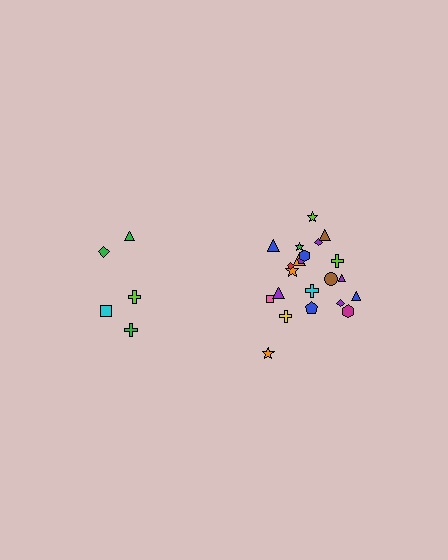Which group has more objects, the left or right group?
The right group.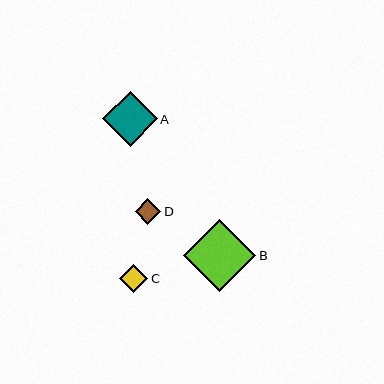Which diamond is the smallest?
Diamond D is the smallest with a size of approximately 26 pixels.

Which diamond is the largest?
Diamond B is the largest with a size of approximately 72 pixels.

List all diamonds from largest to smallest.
From largest to smallest: B, A, C, D.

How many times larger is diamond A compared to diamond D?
Diamond A is approximately 2.1 times the size of diamond D.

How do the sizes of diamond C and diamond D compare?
Diamond C and diamond D are approximately the same size.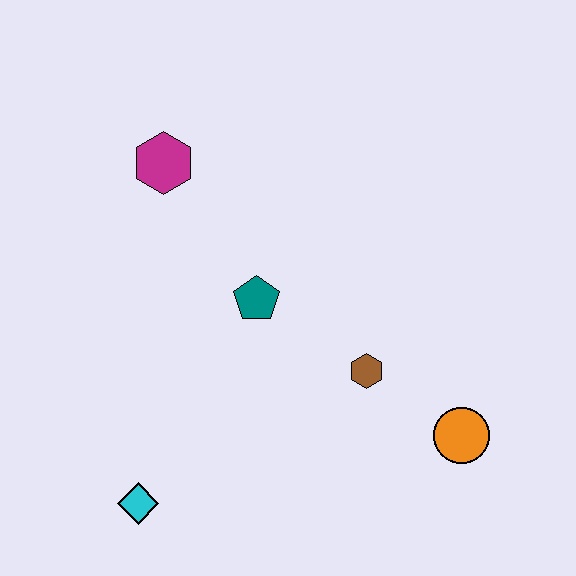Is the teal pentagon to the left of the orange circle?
Yes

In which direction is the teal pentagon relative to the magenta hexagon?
The teal pentagon is below the magenta hexagon.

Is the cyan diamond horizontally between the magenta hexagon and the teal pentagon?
No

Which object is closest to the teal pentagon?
The brown hexagon is closest to the teal pentagon.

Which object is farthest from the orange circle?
The magenta hexagon is farthest from the orange circle.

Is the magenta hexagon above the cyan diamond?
Yes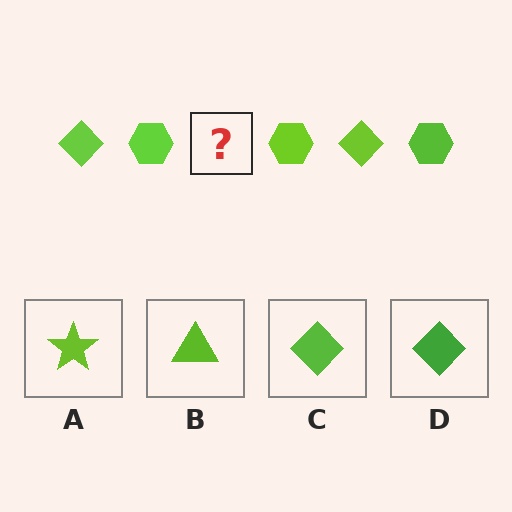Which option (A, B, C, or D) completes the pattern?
C.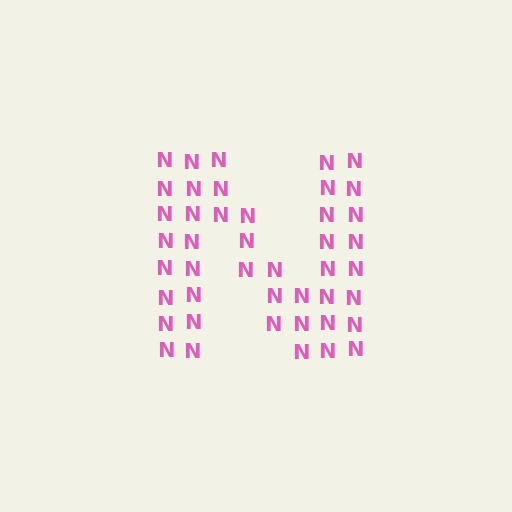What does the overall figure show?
The overall figure shows the letter N.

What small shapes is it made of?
It is made of small letter N's.